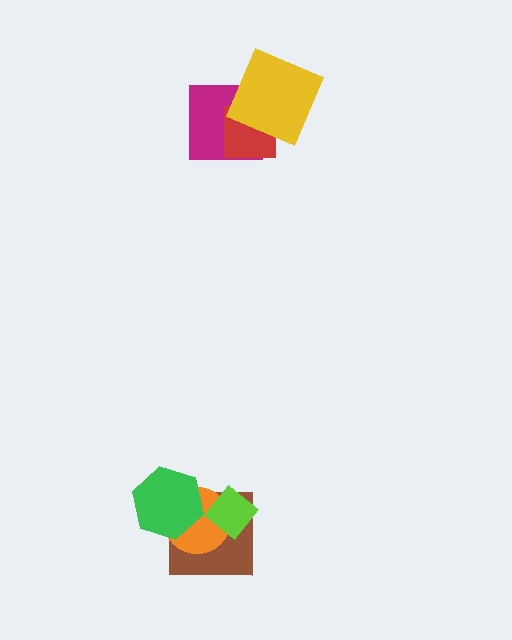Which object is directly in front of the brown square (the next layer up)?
The orange circle is directly in front of the brown square.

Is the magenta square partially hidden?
Yes, it is partially covered by another shape.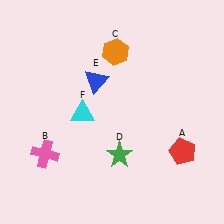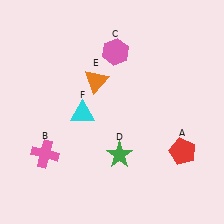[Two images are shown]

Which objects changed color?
C changed from orange to pink. E changed from blue to orange.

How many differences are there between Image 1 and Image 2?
There are 2 differences between the two images.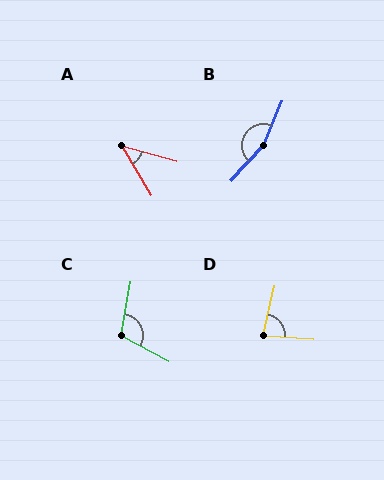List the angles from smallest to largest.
A (43°), D (81°), C (107°), B (161°).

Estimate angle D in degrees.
Approximately 81 degrees.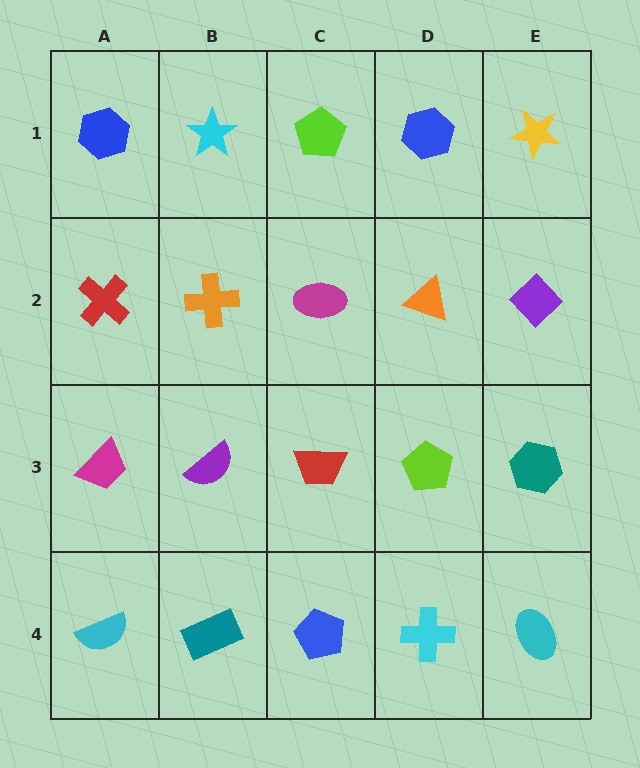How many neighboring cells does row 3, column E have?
3.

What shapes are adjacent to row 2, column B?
A cyan star (row 1, column B), a purple semicircle (row 3, column B), a red cross (row 2, column A), a magenta ellipse (row 2, column C).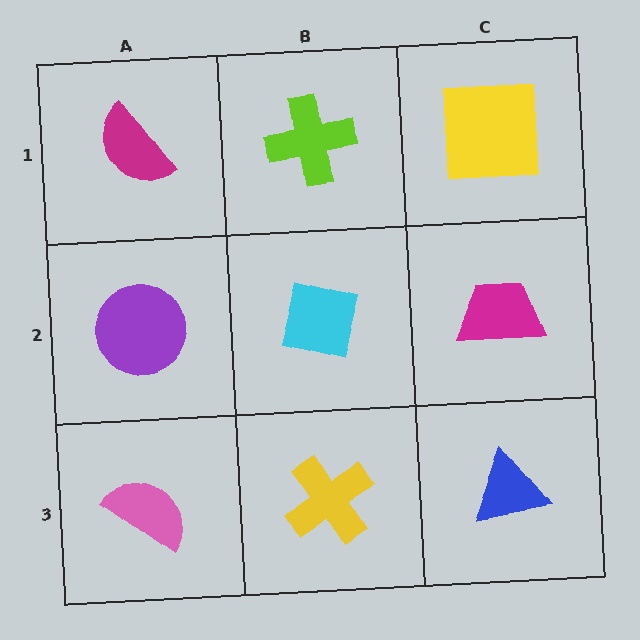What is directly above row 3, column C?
A magenta trapezoid.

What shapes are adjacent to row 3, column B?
A cyan square (row 2, column B), a pink semicircle (row 3, column A), a blue triangle (row 3, column C).